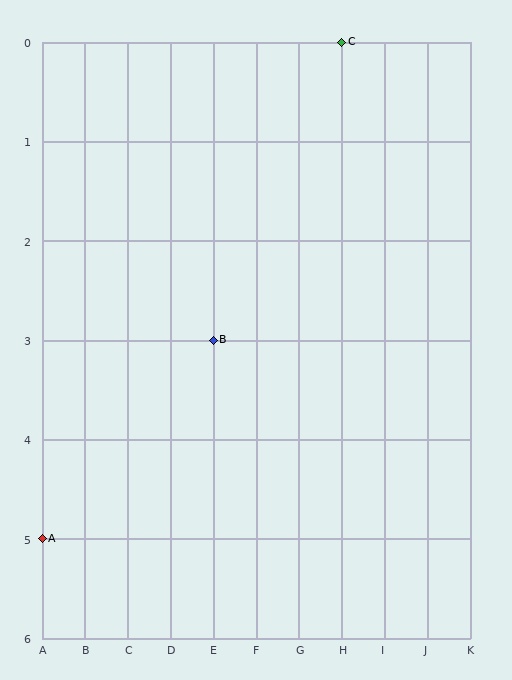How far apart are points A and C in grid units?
Points A and C are 7 columns and 5 rows apart (about 8.6 grid units diagonally).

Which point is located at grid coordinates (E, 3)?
Point B is at (E, 3).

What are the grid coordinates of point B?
Point B is at grid coordinates (E, 3).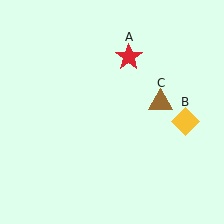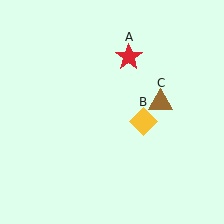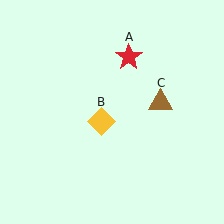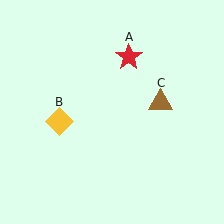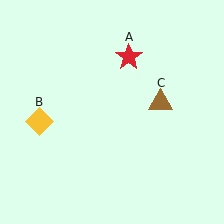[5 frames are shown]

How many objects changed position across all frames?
1 object changed position: yellow diamond (object B).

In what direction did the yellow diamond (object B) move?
The yellow diamond (object B) moved left.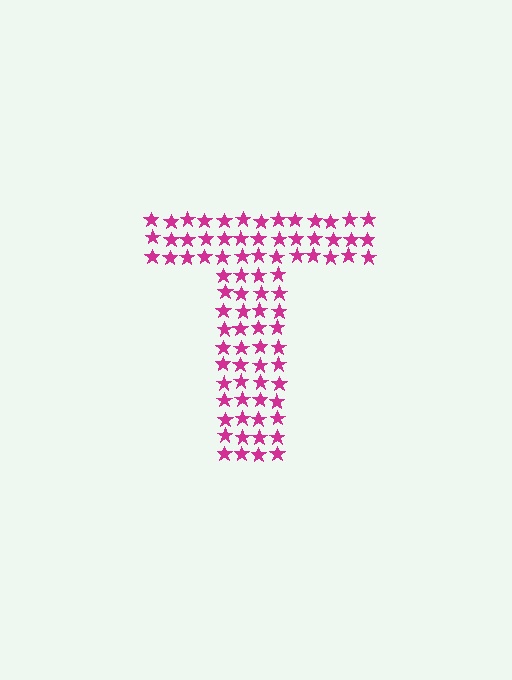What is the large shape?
The large shape is the letter T.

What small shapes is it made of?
It is made of small stars.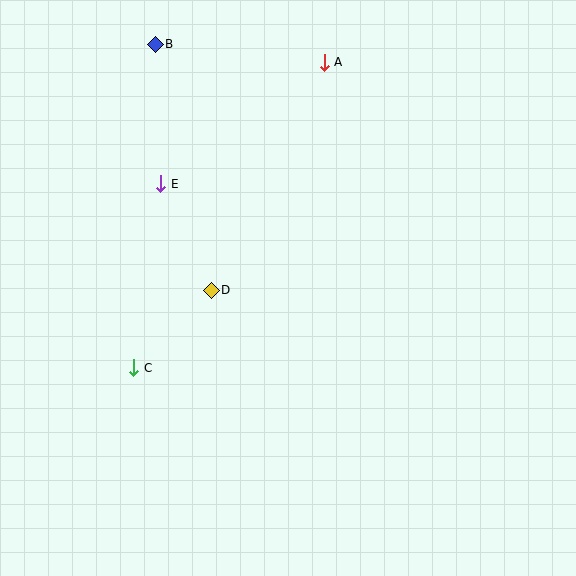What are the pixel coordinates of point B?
Point B is at (155, 44).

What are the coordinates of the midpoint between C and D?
The midpoint between C and D is at (172, 329).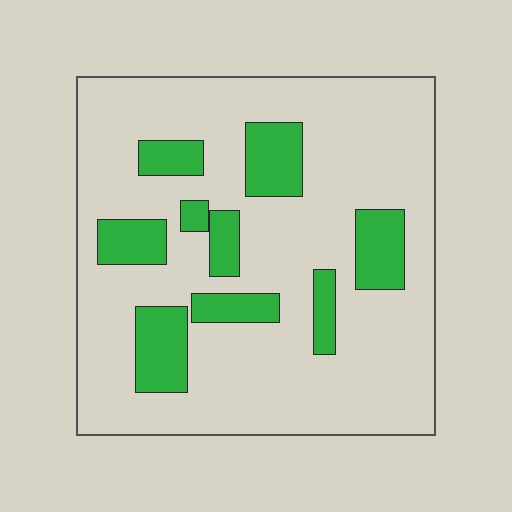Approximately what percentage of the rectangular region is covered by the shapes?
Approximately 20%.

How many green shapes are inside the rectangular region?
9.